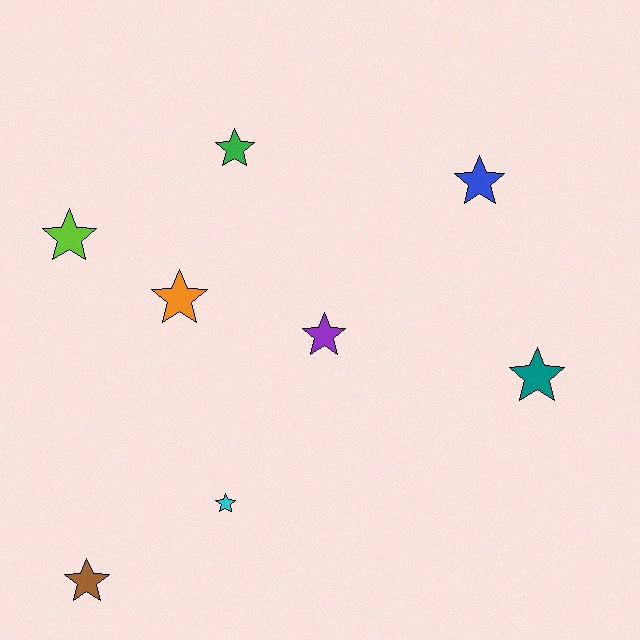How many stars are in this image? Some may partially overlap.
There are 8 stars.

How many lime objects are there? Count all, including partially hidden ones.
There is 1 lime object.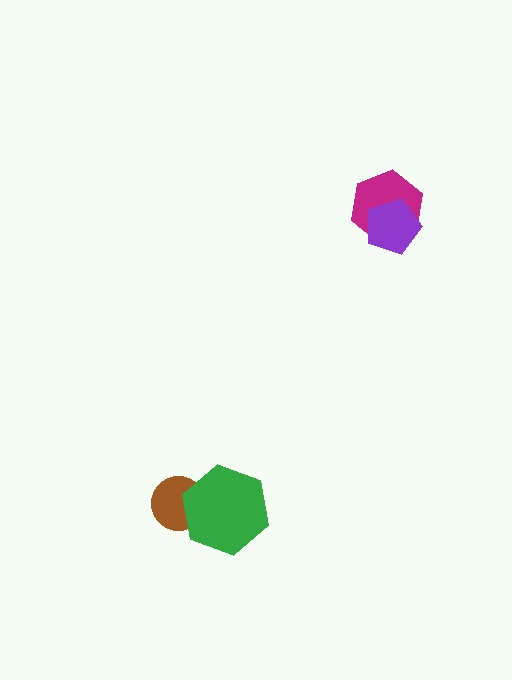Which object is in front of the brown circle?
The green hexagon is in front of the brown circle.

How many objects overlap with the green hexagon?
1 object overlaps with the green hexagon.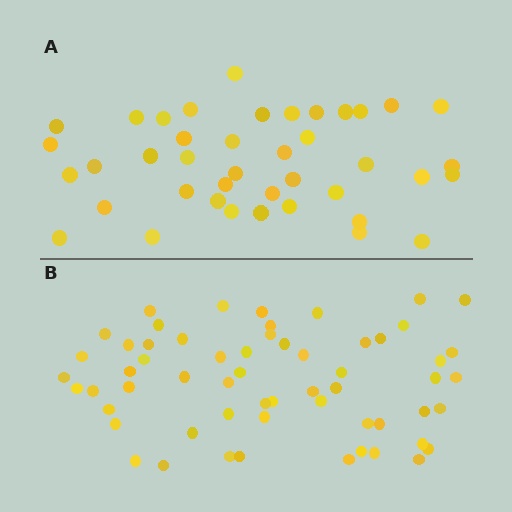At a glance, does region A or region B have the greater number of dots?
Region B (the bottom region) has more dots.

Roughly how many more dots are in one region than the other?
Region B has approximately 20 more dots than region A.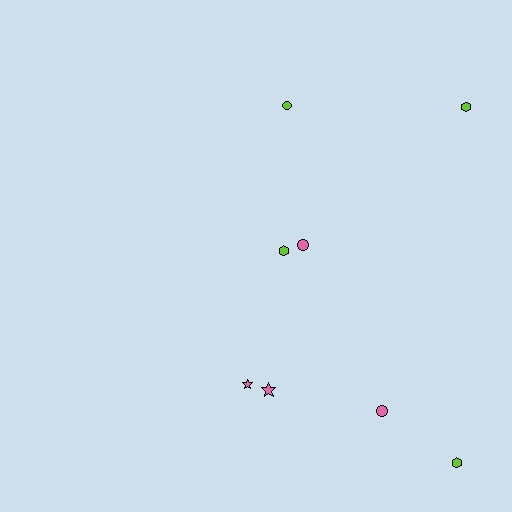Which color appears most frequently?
Pink, with 4 objects.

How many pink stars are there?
There are 2 pink stars.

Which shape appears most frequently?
Hexagon, with 3 objects.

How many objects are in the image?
There are 8 objects.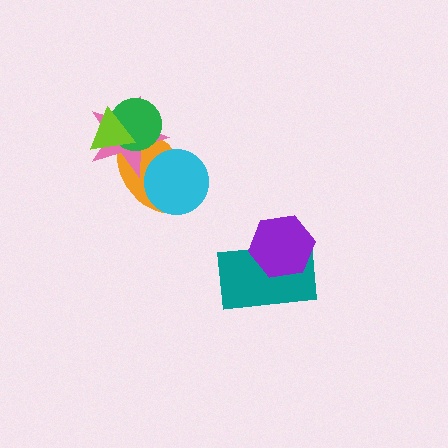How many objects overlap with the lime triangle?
3 objects overlap with the lime triangle.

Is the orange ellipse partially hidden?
Yes, it is partially covered by another shape.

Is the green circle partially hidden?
Yes, it is partially covered by another shape.